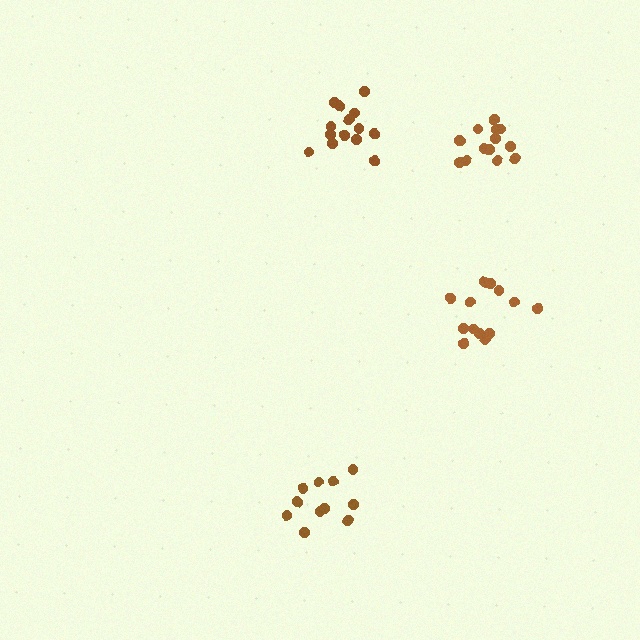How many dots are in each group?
Group 1: 11 dots, Group 2: 13 dots, Group 3: 14 dots, Group 4: 14 dots (52 total).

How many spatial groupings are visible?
There are 4 spatial groupings.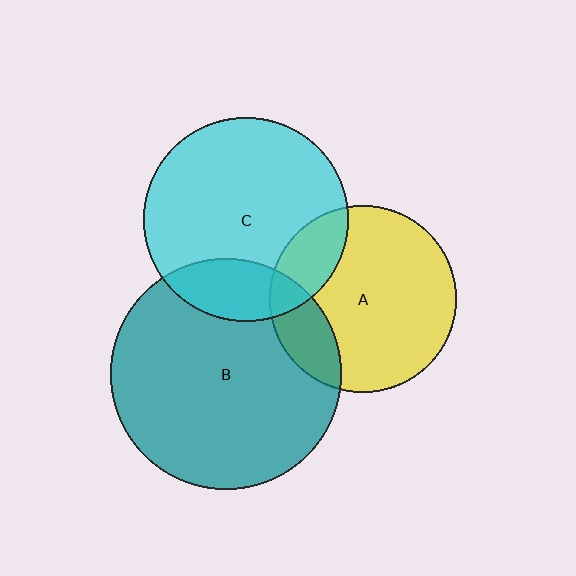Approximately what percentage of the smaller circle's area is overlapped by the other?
Approximately 20%.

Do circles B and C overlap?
Yes.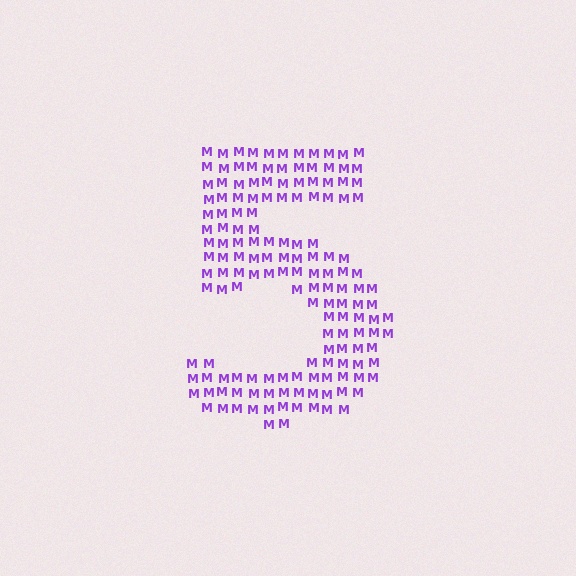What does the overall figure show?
The overall figure shows the digit 5.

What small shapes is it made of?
It is made of small letter M's.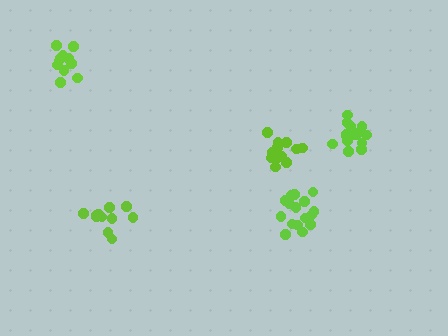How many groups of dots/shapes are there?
There are 5 groups.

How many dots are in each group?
Group 1: 12 dots, Group 2: 11 dots, Group 3: 11 dots, Group 4: 15 dots, Group 5: 16 dots (65 total).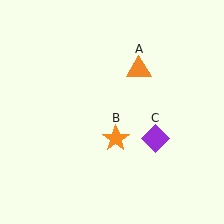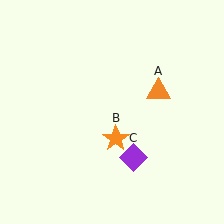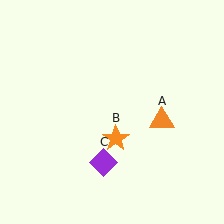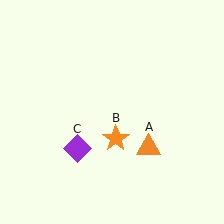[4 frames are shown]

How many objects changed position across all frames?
2 objects changed position: orange triangle (object A), purple diamond (object C).